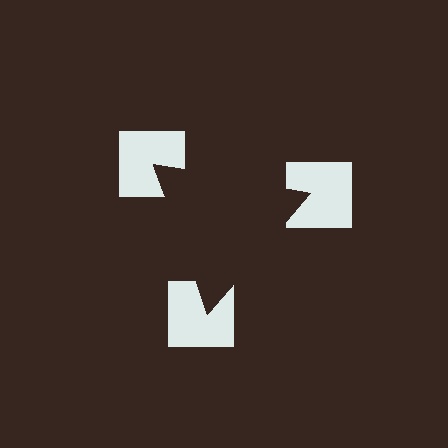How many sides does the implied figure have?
3 sides.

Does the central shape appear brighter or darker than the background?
It typically appears slightly darker than the background, even though no actual brightness change is drawn.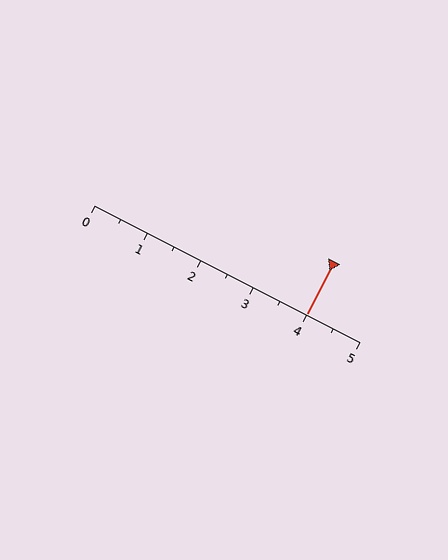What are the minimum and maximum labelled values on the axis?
The axis runs from 0 to 5.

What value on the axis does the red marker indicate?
The marker indicates approximately 4.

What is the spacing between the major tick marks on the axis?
The major ticks are spaced 1 apart.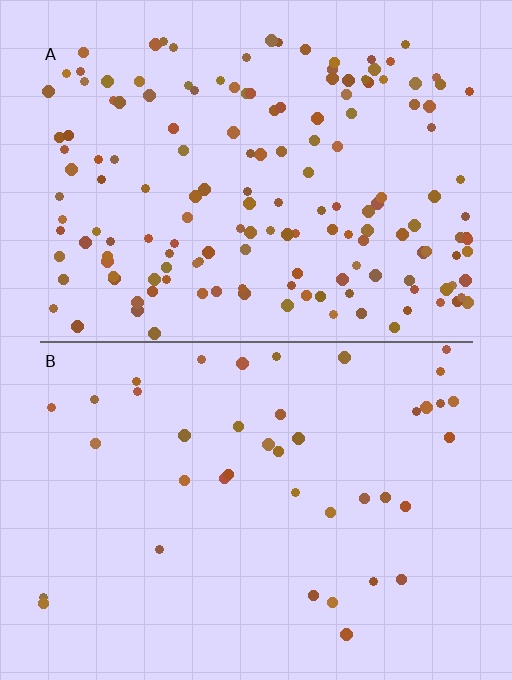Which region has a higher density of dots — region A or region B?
A (the top).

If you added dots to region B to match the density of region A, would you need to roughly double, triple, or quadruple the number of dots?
Approximately quadruple.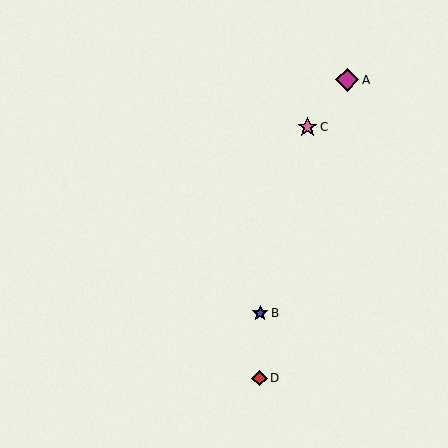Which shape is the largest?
The magenta diamond (labeled A) is the largest.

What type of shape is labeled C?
Shape C is a pink star.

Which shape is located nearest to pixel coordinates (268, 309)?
The blue star (labeled B) at (260, 313) is nearest to that location.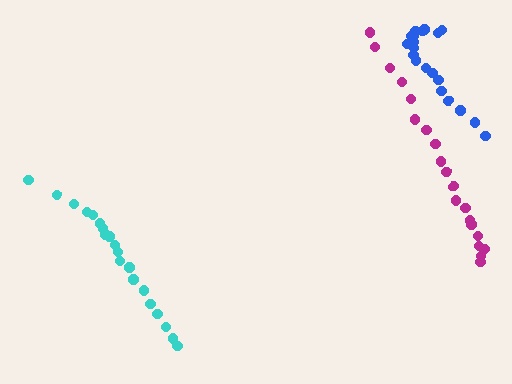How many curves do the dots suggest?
There are 3 distinct paths.